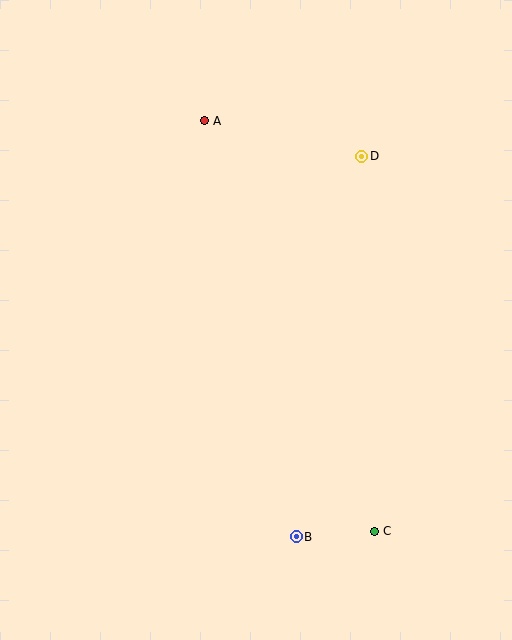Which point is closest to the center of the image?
Point D at (362, 156) is closest to the center.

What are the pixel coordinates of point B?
Point B is at (296, 537).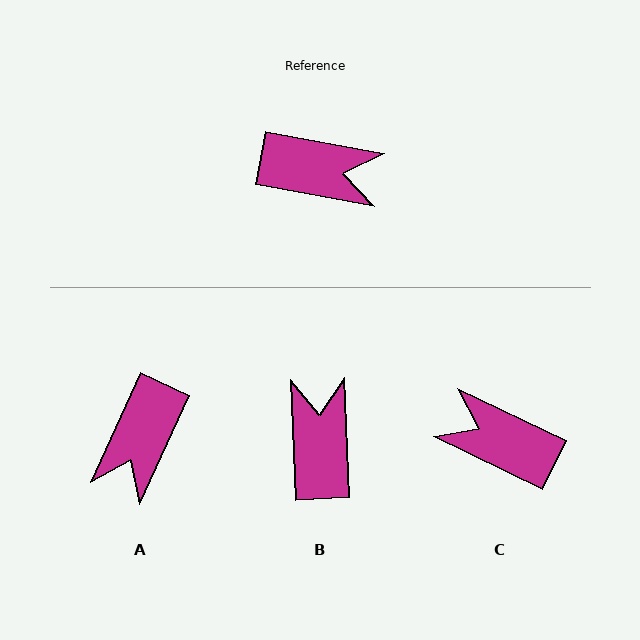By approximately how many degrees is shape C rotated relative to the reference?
Approximately 165 degrees counter-clockwise.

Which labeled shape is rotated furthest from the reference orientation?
C, about 165 degrees away.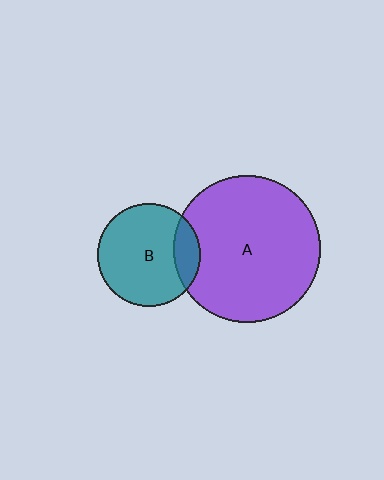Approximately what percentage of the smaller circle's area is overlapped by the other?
Approximately 15%.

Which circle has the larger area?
Circle A (purple).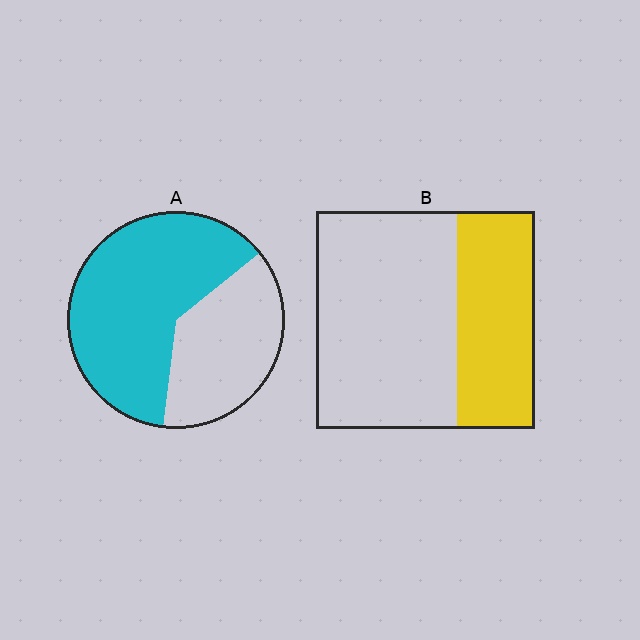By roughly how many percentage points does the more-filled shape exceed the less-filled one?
By roughly 25 percentage points (A over B).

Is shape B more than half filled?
No.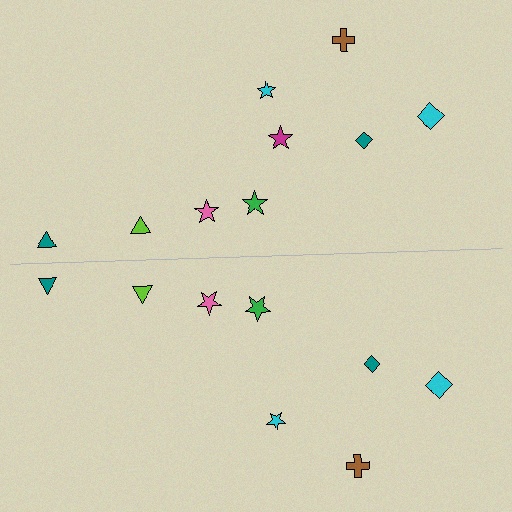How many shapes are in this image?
There are 17 shapes in this image.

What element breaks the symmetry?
A magenta star is missing from the bottom side.